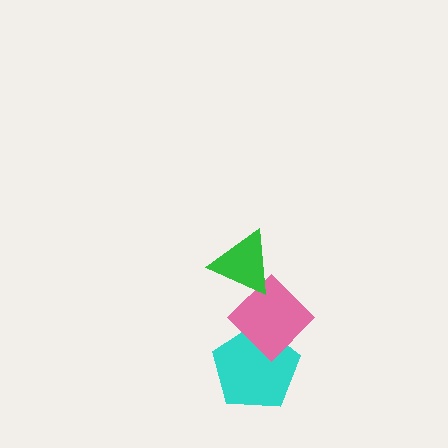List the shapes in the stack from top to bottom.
From top to bottom: the green triangle, the pink diamond, the cyan pentagon.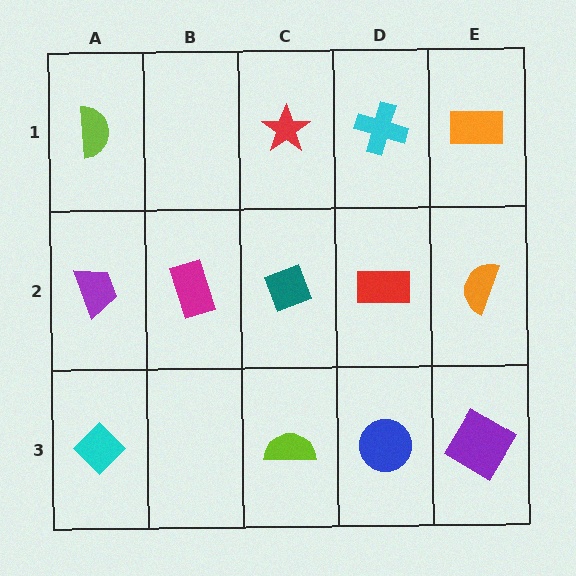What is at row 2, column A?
A purple trapezoid.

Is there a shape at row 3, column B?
No, that cell is empty.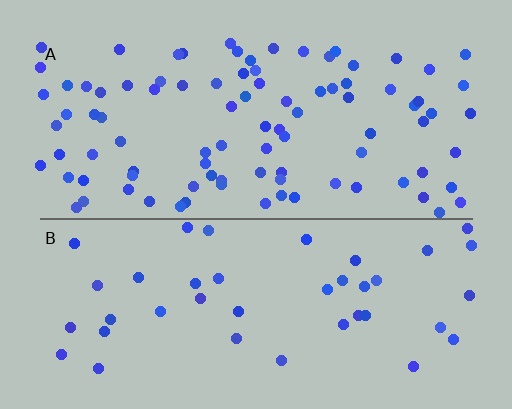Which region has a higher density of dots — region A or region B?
A (the top).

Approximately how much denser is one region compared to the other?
Approximately 2.3× — region A over region B.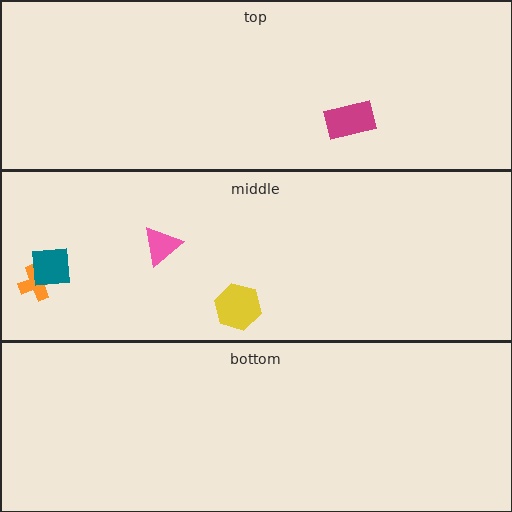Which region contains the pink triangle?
The middle region.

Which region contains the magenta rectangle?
The top region.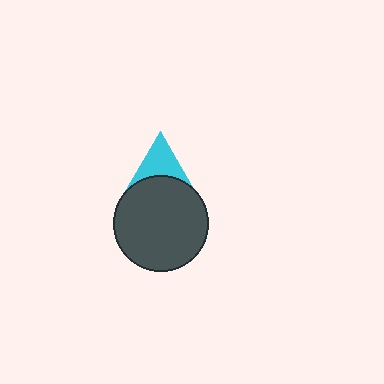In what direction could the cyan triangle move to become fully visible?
The cyan triangle could move up. That would shift it out from behind the dark gray circle entirely.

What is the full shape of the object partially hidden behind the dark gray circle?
The partially hidden object is a cyan triangle.